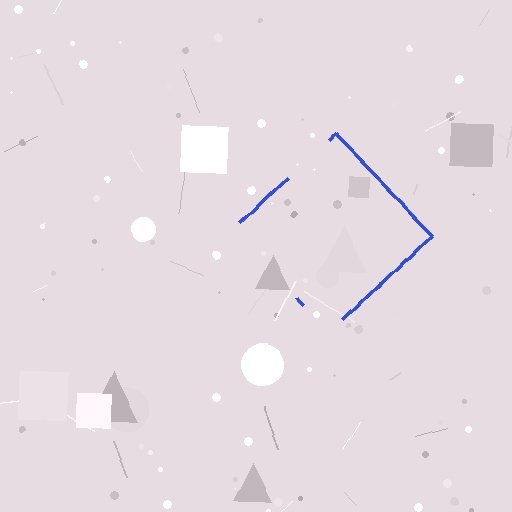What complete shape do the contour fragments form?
The contour fragments form a diamond.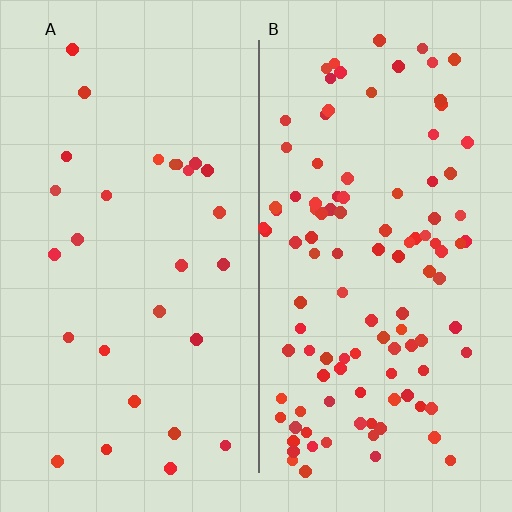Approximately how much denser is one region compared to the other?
Approximately 3.8× — region B over region A.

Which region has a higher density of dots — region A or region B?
B (the right).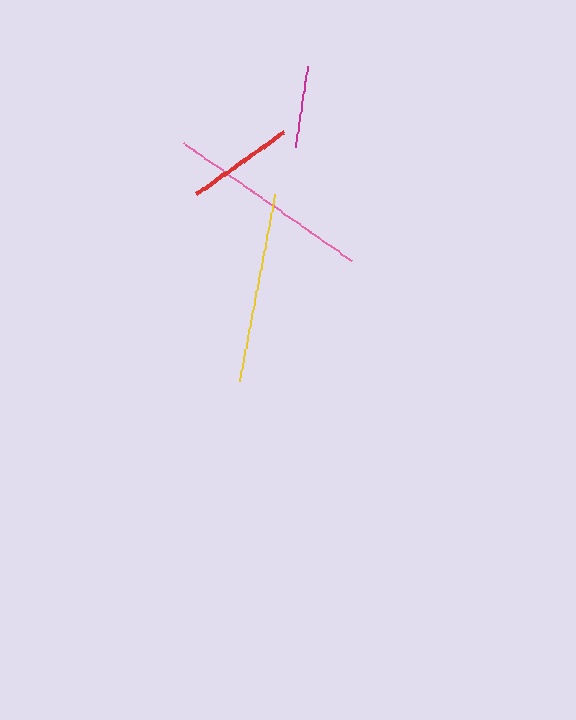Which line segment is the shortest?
The magenta line is the shortest at approximately 82 pixels.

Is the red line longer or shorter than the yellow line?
The yellow line is longer than the red line.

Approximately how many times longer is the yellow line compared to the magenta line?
The yellow line is approximately 2.3 times the length of the magenta line.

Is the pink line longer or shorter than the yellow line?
The pink line is longer than the yellow line.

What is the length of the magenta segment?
The magenta segment is approximately 82 pixels long.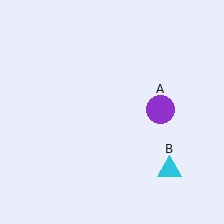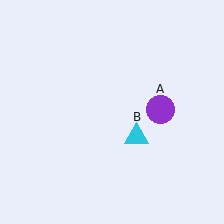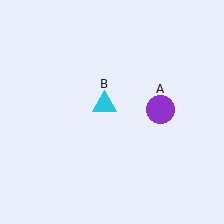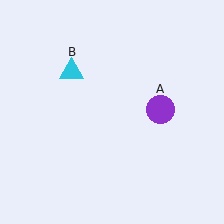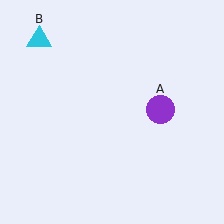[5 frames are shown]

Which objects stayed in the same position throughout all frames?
Purple circle (object A) remained stationary.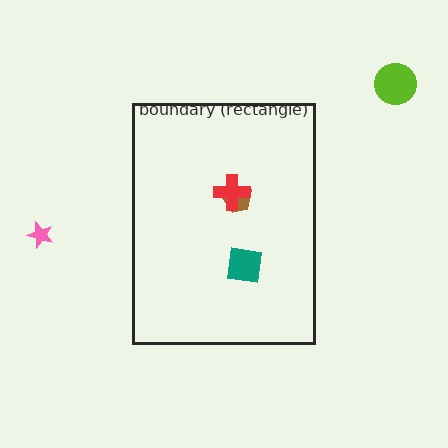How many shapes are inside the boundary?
3 inside, 2 outside.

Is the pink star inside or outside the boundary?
Outside.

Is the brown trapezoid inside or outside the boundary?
Inside.